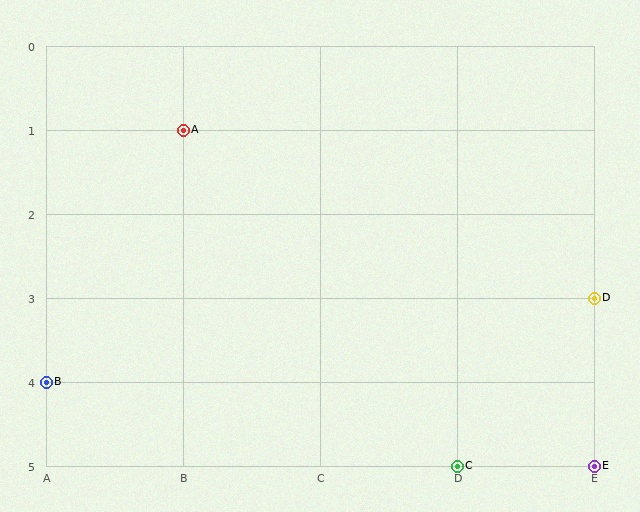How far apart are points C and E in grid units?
Points C and E are 1 column apart.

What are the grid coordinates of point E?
Point E is at grid coordinates (E, 5).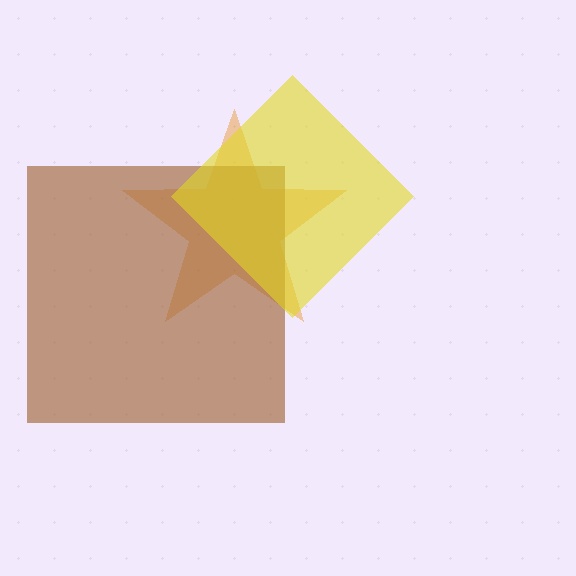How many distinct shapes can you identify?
There are 3 distinct shapes: an orange star, a brown square, a yellow diamond.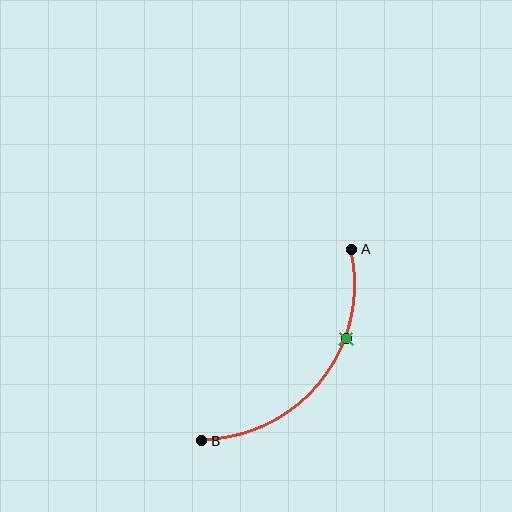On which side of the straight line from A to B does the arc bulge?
The arc bulges below and to the right of the straight line connecting A and B.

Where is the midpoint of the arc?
The arc midpoint is the point on the curve farthest from the straight line joining A and B. It sits below and to the right of that line.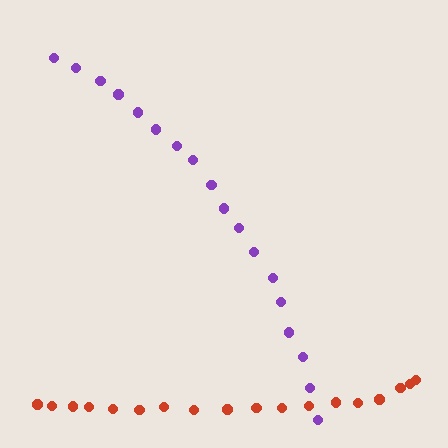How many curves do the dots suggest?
There are 2 distinct paths.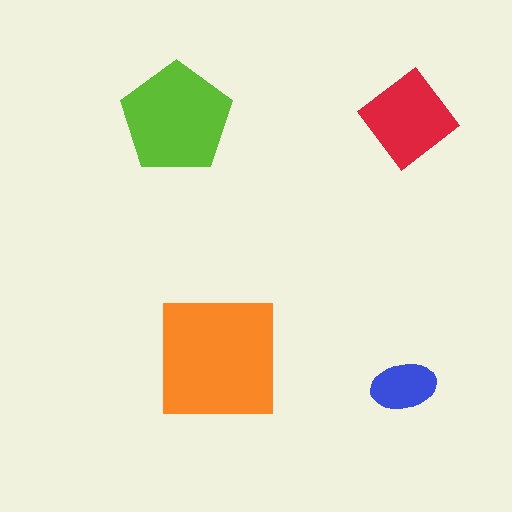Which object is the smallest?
The blue ellipse.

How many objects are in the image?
There are 4 objects in the image.